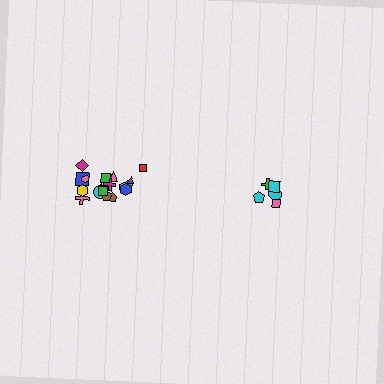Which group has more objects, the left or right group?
The left group.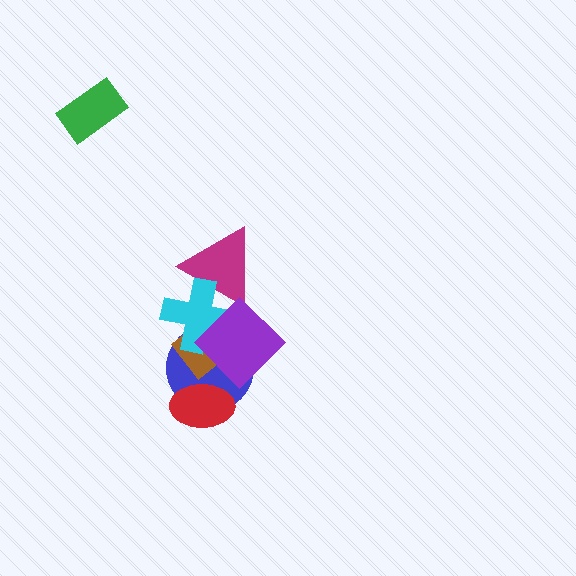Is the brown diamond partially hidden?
Yes, it is partially covered by another shape.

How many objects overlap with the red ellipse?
1 object overlaps with the red ellipse.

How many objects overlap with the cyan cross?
4 objects overlap with the cyan cross.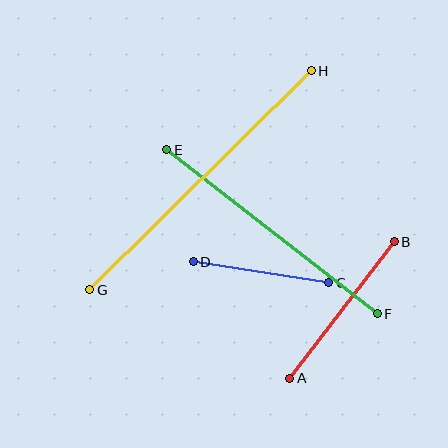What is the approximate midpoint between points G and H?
The midpoint is at approximately (201, 180) pixels.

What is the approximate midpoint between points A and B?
The midpoint is at approximately (342, 310) pixels.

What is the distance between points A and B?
The distance is approximately 172 pixels.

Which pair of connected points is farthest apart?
Points G and H are farthest apart.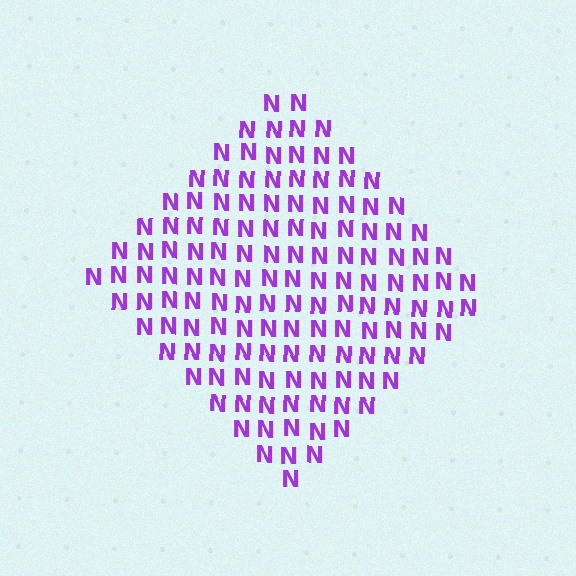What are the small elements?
The small elements are letter N's.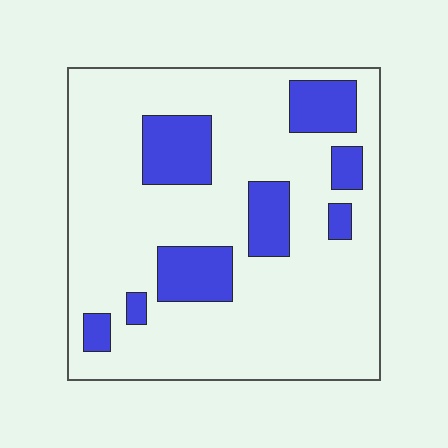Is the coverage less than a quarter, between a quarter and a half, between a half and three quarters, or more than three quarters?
Less than a quarter.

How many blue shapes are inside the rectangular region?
8.